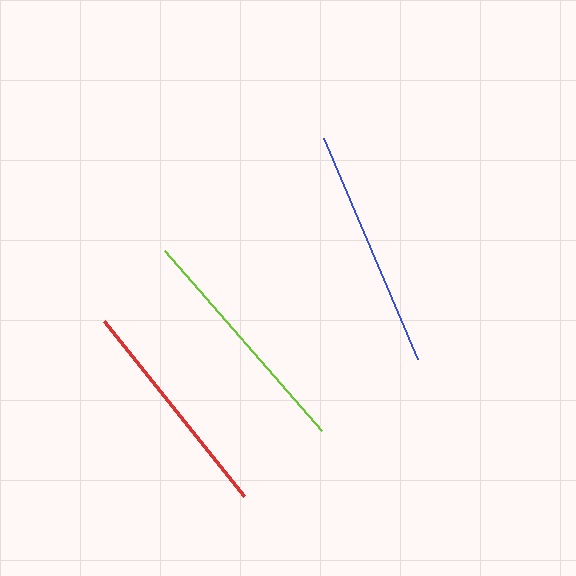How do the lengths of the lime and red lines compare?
The lime and red lines are approximately the same length.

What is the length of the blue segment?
The blue segment is approximately 241 pixels long.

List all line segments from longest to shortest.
From longest to shortest: blue, lime, red.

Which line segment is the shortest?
The red line is the shortest at approximately 224 pixels.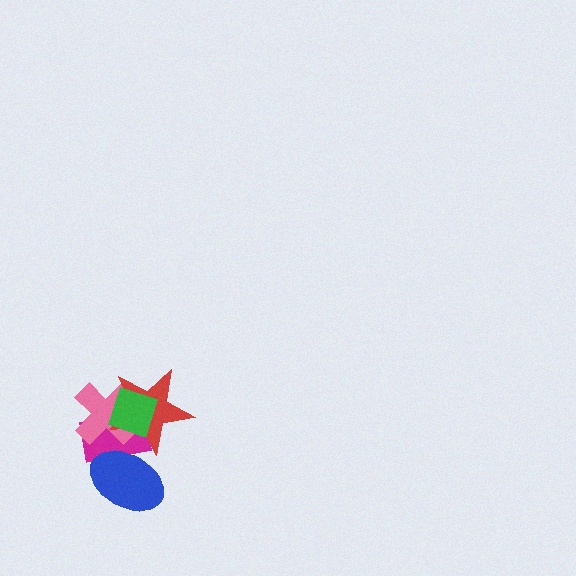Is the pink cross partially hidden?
Yes, it is partially covered by another shape.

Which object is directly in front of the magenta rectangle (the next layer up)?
The blue ellipse is directly in front of the magenta rectangle.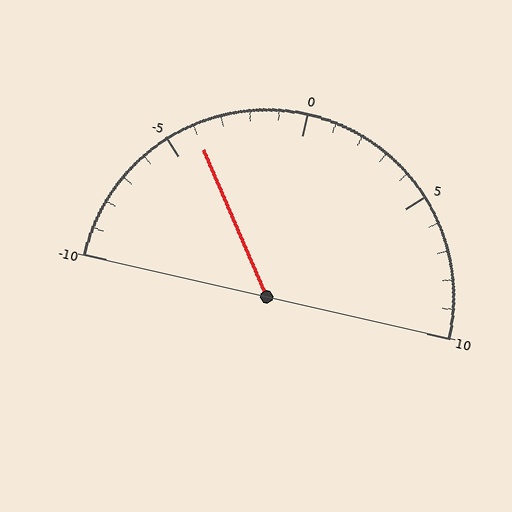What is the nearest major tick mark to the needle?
The nearest major tick mark is -5.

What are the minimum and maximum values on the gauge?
The gauge ranges from -10 to 10.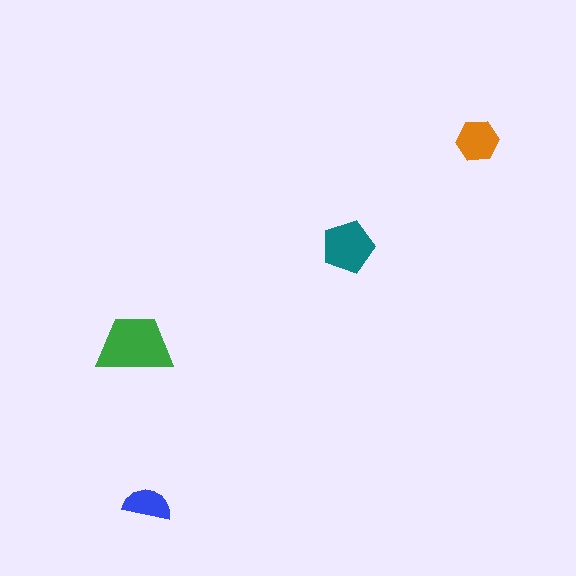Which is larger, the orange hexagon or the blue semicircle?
The orange hexagon.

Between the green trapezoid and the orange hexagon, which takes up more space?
The green trapezoid.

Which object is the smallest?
The blue semicircle.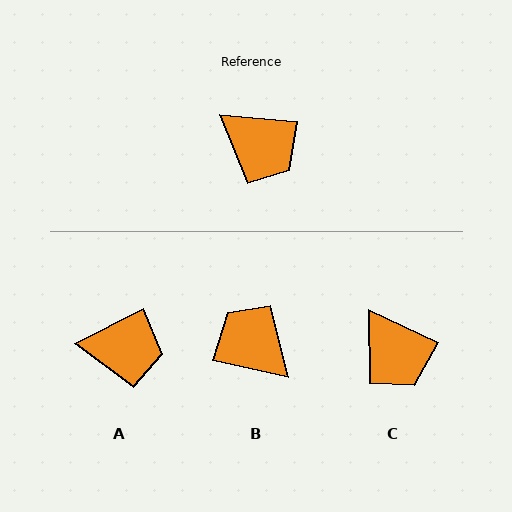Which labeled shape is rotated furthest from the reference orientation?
B, about 172 degrees away.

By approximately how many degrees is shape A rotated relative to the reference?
Approximately 32 degrees counter-clockwise.